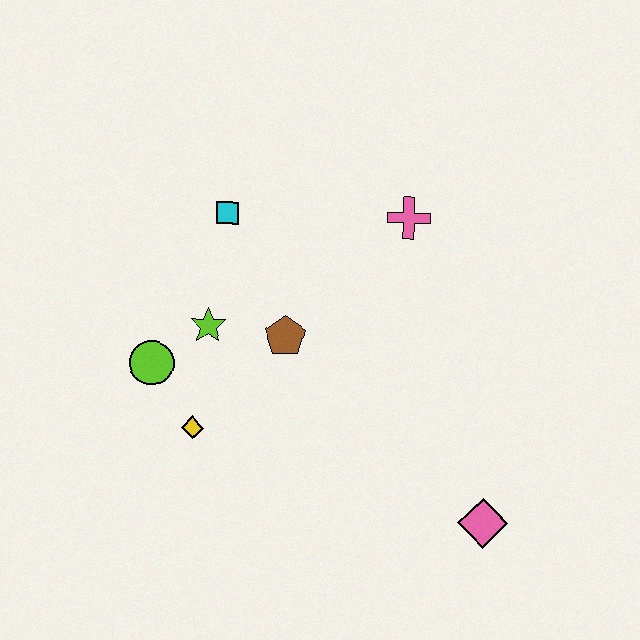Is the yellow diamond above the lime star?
No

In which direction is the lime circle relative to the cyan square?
The lime circle is below the cyan square.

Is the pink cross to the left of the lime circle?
No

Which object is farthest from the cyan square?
The pink diamond is farthest from the cyan square.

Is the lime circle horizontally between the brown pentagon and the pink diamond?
No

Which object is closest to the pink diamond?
The brown pentagon is closest to the pink diamond.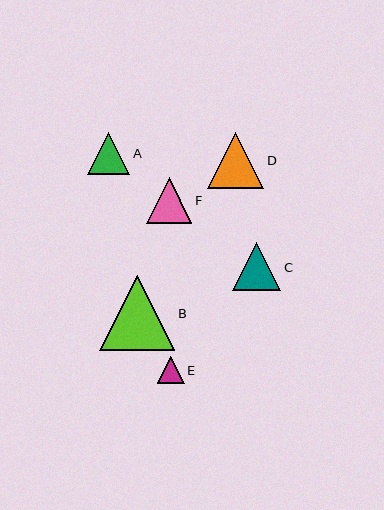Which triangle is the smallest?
Triangle E is the smallest with a size of approximately 27 pixels.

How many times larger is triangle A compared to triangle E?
Triangle A is approximately 1.6 times the size of triangle E.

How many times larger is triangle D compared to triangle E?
Triangle D is approximately 2.1 times the size of triangle E.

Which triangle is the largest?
Triangle B is the largest with a size of approximately 75 pixels.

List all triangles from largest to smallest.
From largest to smallest: B, D, C, F, A, E.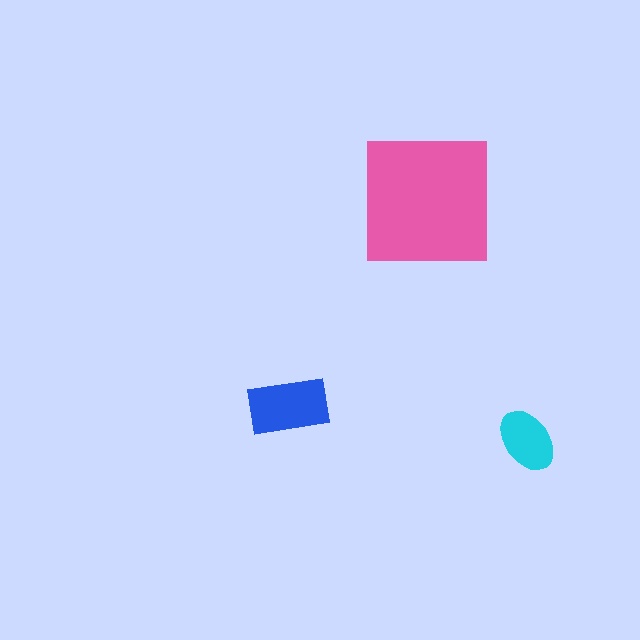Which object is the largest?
The pink square.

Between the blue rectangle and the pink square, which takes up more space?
The pink square.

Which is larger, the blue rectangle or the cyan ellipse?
The blue rectangle.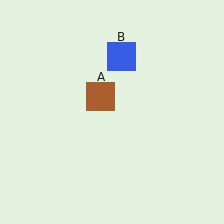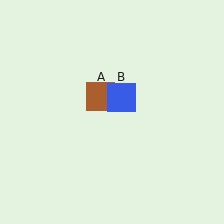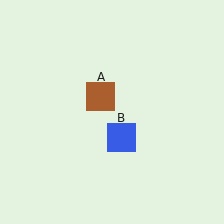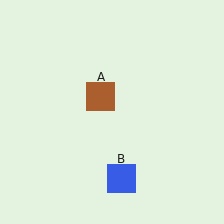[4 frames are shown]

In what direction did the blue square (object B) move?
The blue square (object B) moved down.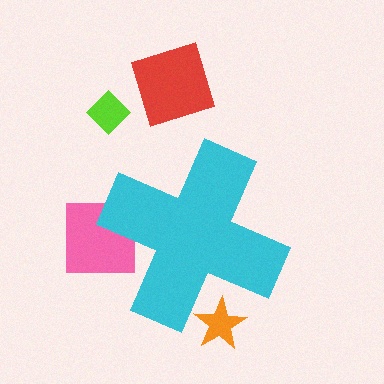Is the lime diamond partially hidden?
No, the lime diamond is fully visible.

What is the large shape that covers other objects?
A cyan cross.